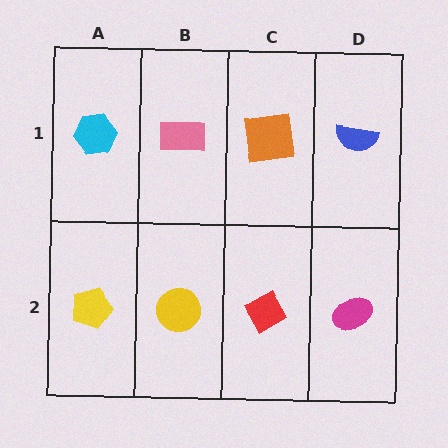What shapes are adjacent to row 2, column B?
A pink rectangle (row 1, column B), a yellow pentagon (row 2, column A), a red diamond (row 2, column C).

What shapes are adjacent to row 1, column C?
A red diamond (row 2, column C), a pink rectangle (row 1, column B), a blue semicircle (row 1, column D).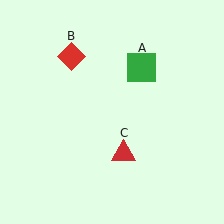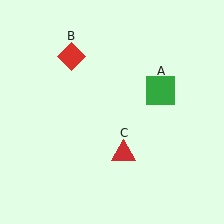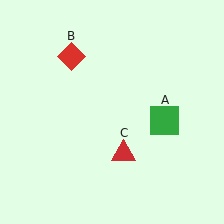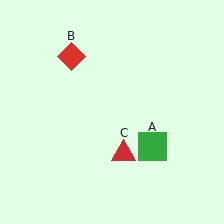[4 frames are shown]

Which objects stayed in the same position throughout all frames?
Red diamond (object B) and red triangle (object C) remained stationary.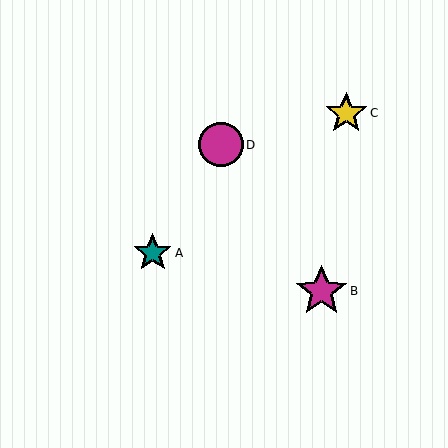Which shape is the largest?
The magenta star (labeled B) is the largest.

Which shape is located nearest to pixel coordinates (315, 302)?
The magenta star (labeled B) at (321, 291) is nearest to that location.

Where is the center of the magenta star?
The center of the magenta star is at (321, 291).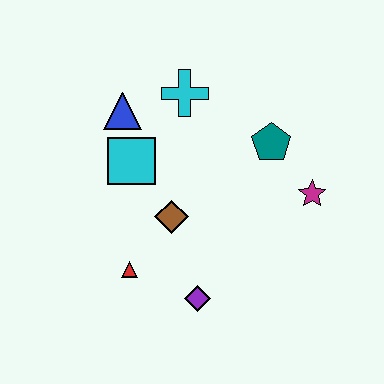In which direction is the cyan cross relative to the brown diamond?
The cyan cross is above the brown diamond.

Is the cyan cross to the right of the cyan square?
Yes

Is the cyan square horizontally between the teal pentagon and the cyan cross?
No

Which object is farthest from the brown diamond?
The magenta star is farthest from the brown diamond.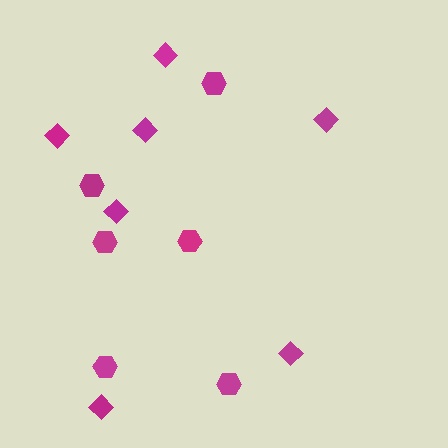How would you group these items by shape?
There are 2 groups: one group of hexagons (6) and one group of diamonds (7).